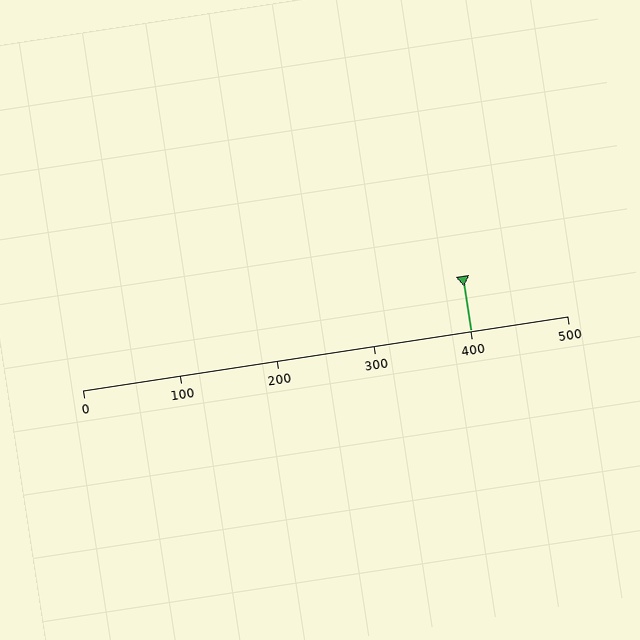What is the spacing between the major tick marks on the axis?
The major ticks are spaced 100 apart.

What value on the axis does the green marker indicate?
The marker indicates approximately 400.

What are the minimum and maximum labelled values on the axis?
The axis runs from 0 to 500.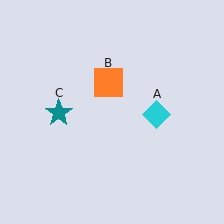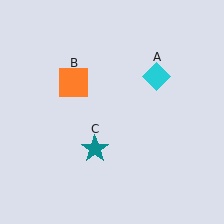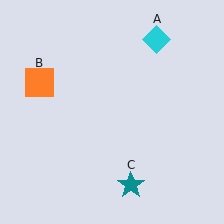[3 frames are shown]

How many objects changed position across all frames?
3 objects changed position: cyan diamond (object A), orange square (object B), teal star (object C).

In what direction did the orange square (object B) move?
The orange square (object B) moved left.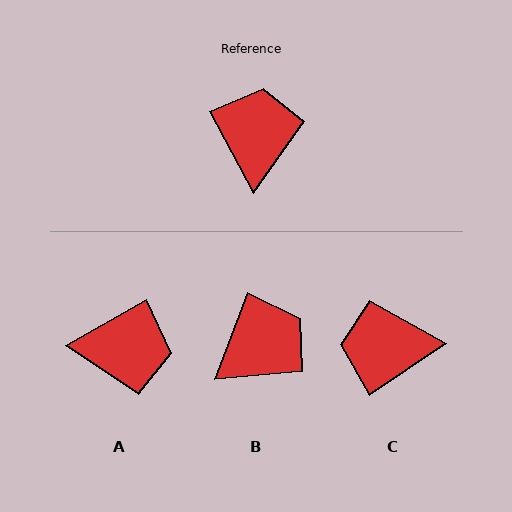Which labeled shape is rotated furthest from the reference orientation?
C, about 96 degrees away.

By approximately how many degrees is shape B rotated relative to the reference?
Approximately 49 degrees clockwise.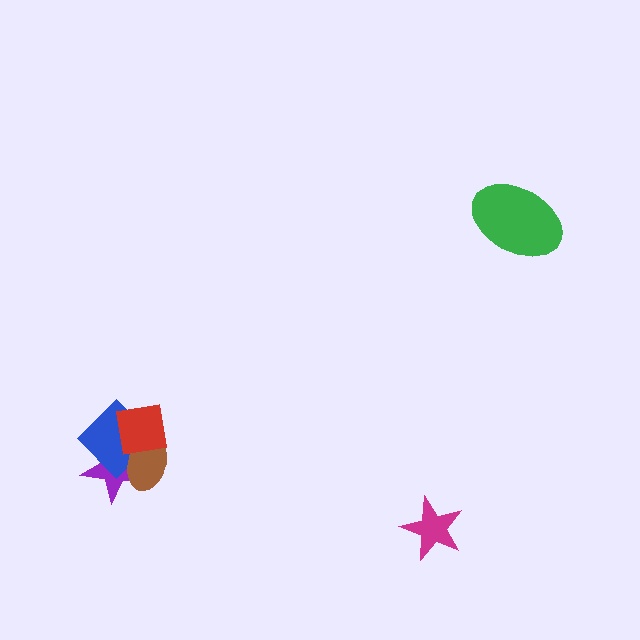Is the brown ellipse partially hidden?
Yes, it is partially covered by another shape.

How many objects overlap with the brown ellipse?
3 objects overlap with the brown ellipse.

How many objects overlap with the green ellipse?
0 objects overlap with the green ellipse.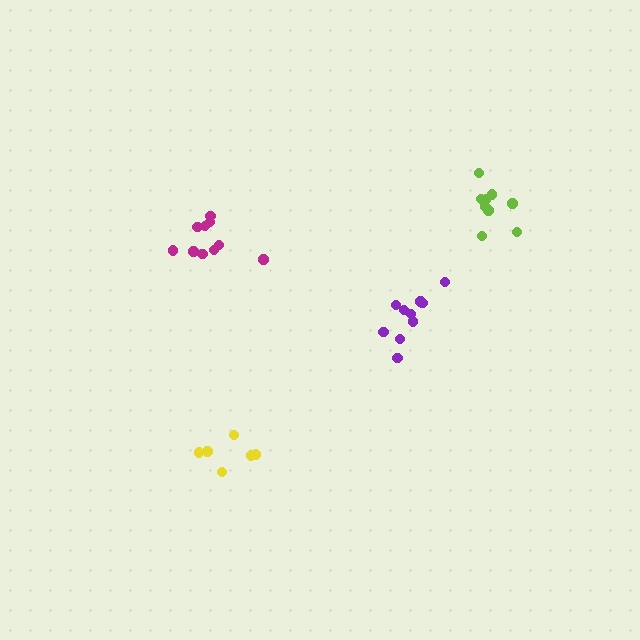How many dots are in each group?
Group 1: 6 dots, Group 2: 10 dots, Group 3: 10 dots, Group 4: 10 dots (36 total).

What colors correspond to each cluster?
The clusters are colored: yellow, magenta, lime, purple.